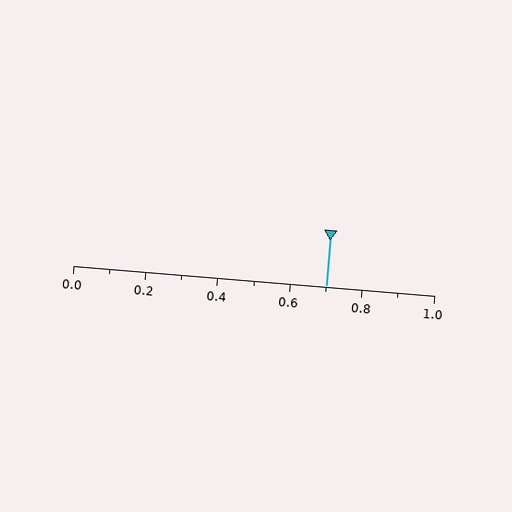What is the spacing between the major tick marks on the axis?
The major ticks are spaced 0.2 apart.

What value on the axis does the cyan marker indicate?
The marker indicates approximately 0.7.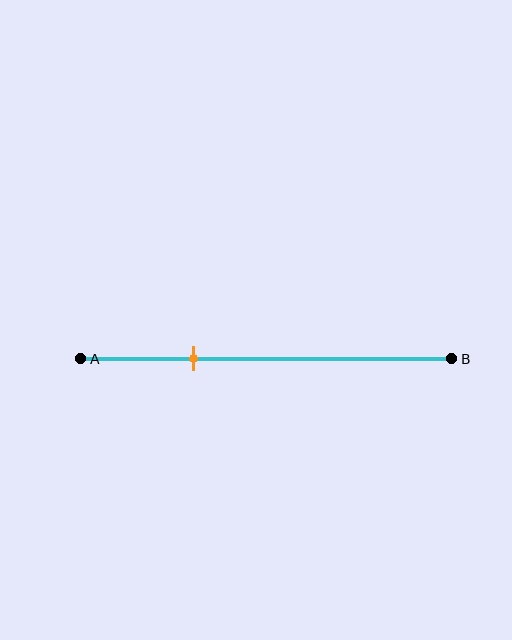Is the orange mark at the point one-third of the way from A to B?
Yes, the mark is approximately at the one-third point.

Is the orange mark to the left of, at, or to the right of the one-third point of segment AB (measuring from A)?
The orange mark is approximately at the one-third point of segment AB.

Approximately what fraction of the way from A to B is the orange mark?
The orange mark is approximately 30% of the way from A to B.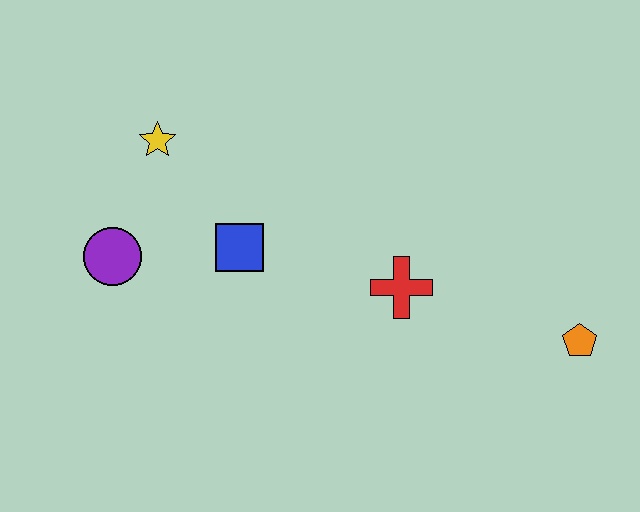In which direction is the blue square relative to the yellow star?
The blue square is below the yellow star.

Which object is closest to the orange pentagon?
The red cross is closest to the orange pentagon.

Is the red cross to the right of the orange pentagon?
No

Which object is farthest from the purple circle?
The orange pentagon is farthest from the purple circle.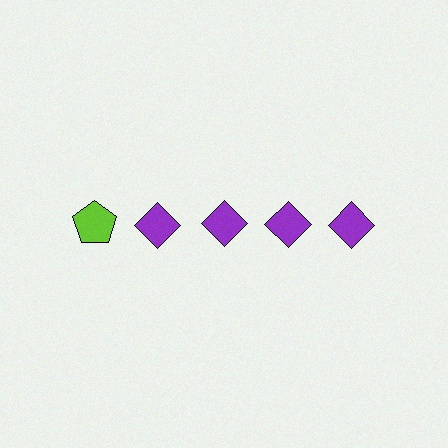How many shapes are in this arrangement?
There are 5 shapes arranged in a grid pattern.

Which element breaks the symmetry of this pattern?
The lime pentagon in the top row, leftmost column breaks the symmetry. All other shapes are purple diamonds.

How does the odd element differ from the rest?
It differs in both color (lime instead of purple) and shape (pentagon instead of diamond).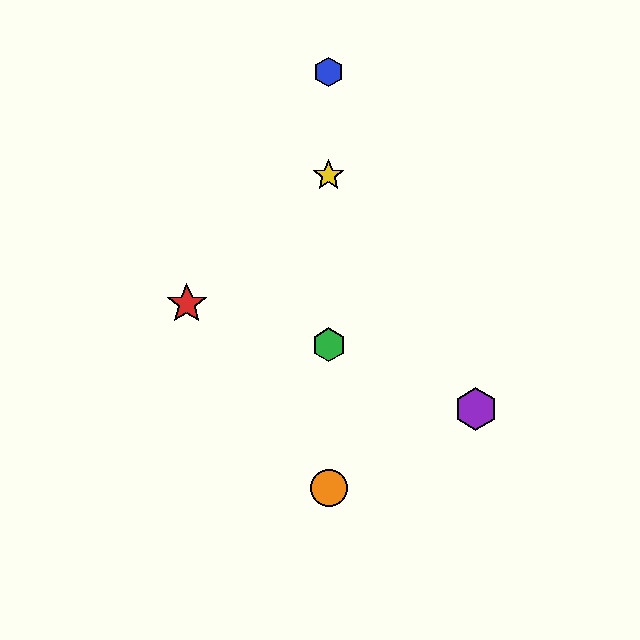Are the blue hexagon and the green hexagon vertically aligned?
Yes, both are at x≈329.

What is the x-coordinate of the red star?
The red star is at x≈187.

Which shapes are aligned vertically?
The blue hexagon, the green hexagon, the yellow star, the orange circle are aligned vertically.